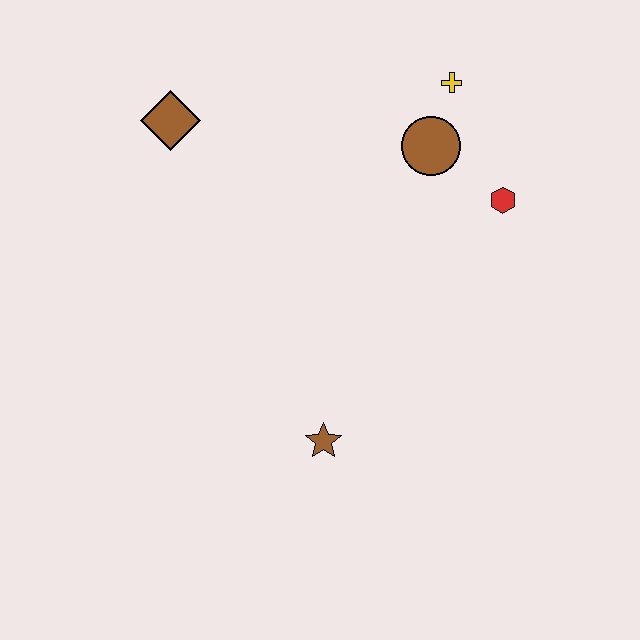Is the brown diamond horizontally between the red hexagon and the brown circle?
No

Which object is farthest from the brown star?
The yellow cross is farthest from the brown star.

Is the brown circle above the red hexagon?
Yes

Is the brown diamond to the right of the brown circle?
No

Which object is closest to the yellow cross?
The brown circle is closest to the yellow cross.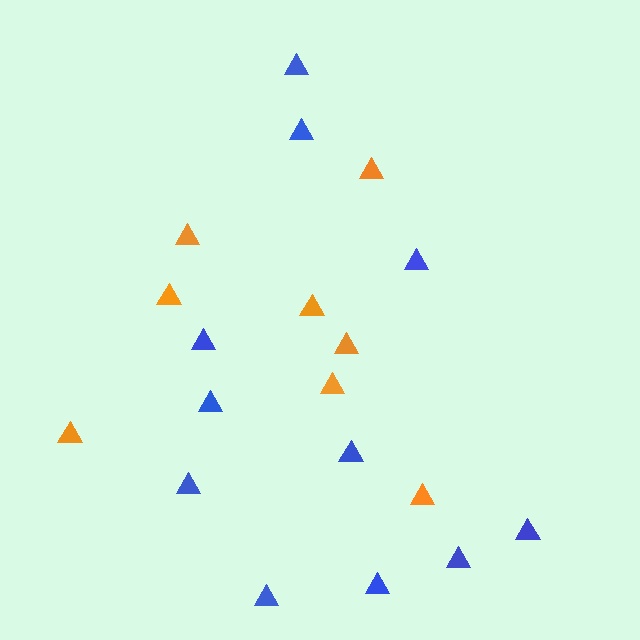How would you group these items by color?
There are 2 groups: one group of orange triangles (8) and one group of blue triangles (11).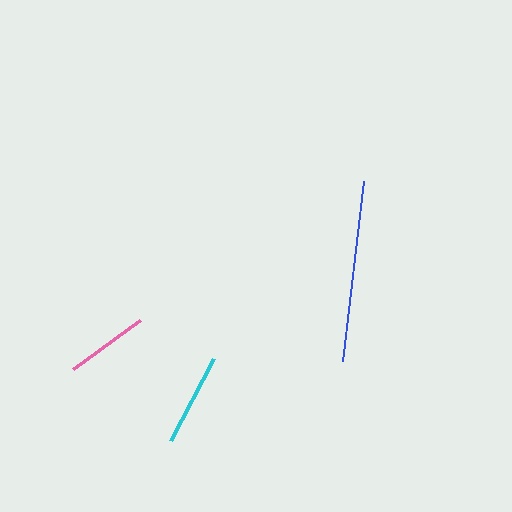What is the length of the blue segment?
The blue segment is approximately 181 pixels long.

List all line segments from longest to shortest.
From longest to shortest: blue, cyan, pink.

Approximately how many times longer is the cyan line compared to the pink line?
The cyan line is approximately 1.1 times the length of the pink line.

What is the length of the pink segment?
The pink segment is approximately 83 pixels long.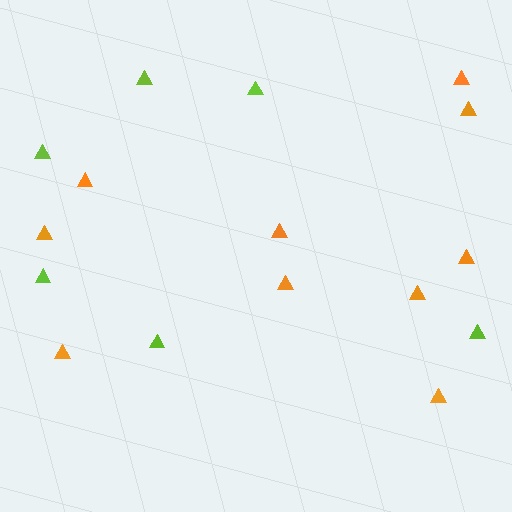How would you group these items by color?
There are 2 groups: one group of lime triangles (6) and one group of orange triangles (10).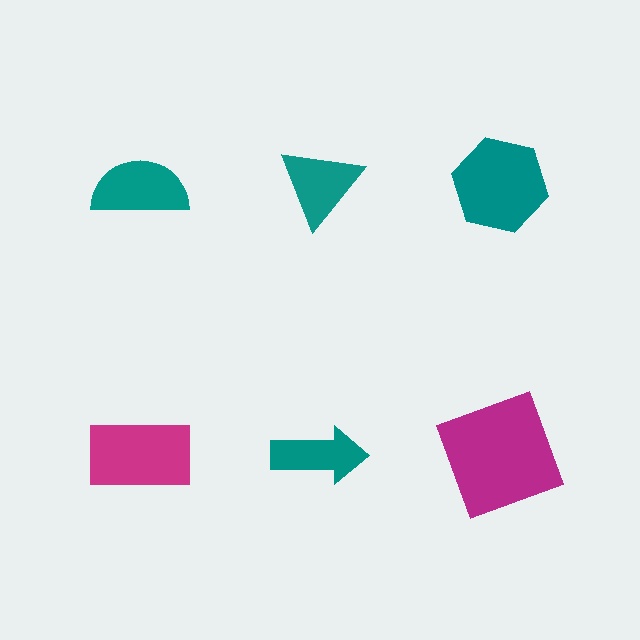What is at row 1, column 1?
A teal semicircle.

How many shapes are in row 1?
3 shapes.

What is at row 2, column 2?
A teal arrow.